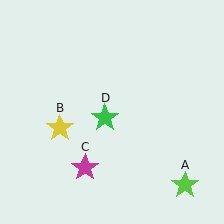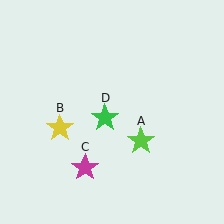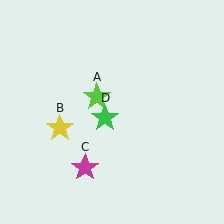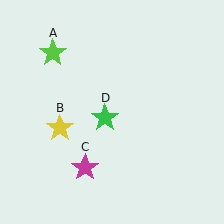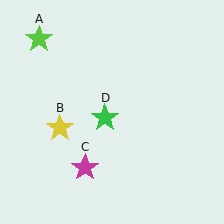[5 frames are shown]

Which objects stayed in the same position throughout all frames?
Yellow star (object B) and magenta star (object C) and green star (object D) remained stationary.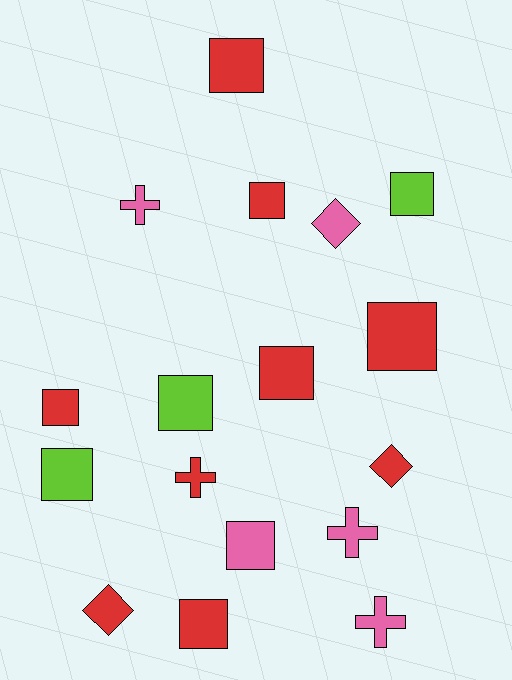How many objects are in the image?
There are 17 objects.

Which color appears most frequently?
Red, with 9 objects.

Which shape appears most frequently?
Square, with 10 objects.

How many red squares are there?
There are 6 red squares.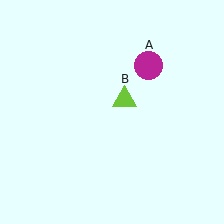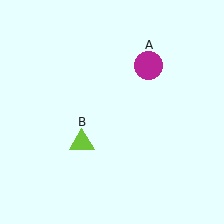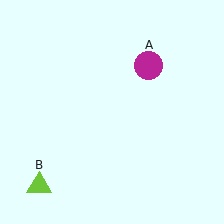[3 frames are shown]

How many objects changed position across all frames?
1 object changed position: lime triangle (object B).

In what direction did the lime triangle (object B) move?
The lime triangle (object B) moved down and to the left.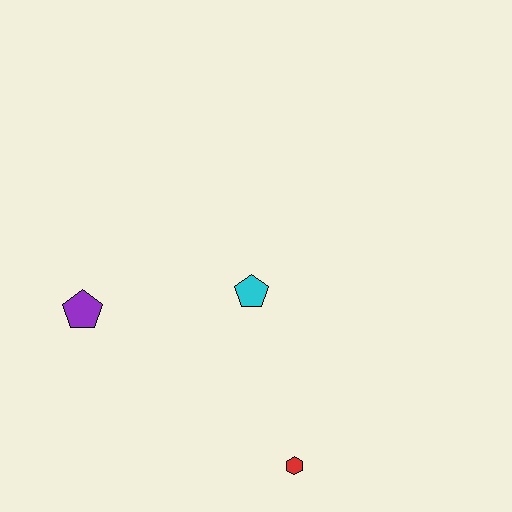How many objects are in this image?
There are 3 objects.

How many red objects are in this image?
There is 1 red object.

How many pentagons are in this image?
There are 2 pentagons.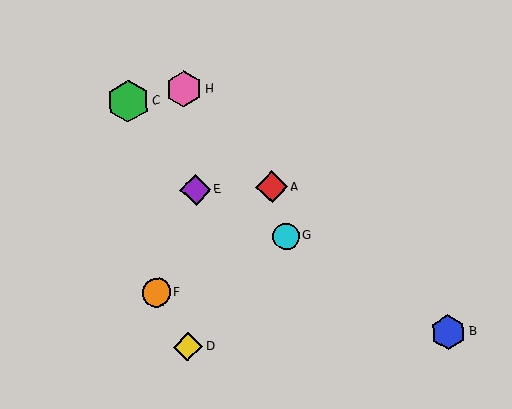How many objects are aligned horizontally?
2 objects (A, E) are aligned horizontally.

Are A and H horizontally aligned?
No, A is at y≈187 and H is at y≈89.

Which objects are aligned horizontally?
Objects A, E are aligned horizontally.